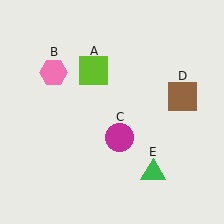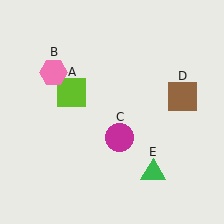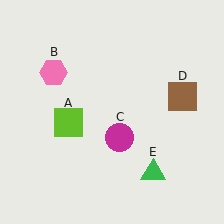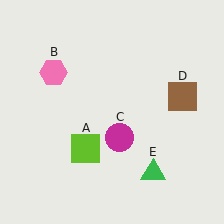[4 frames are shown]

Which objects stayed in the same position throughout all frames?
Pink hexagon (object B) and magenta circle (object C) and brown square (object D) and green triangle (object E) remained stationary.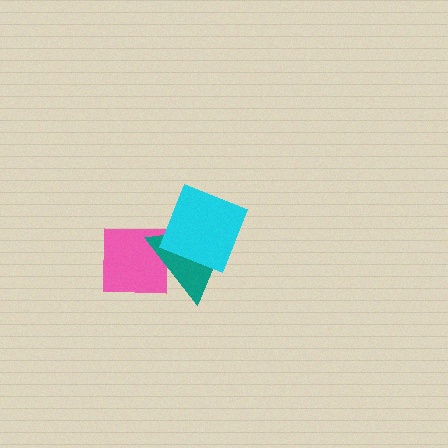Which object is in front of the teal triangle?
The cyan square is in front of the teal triangle.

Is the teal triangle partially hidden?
Yes, it is partially covered by another shape.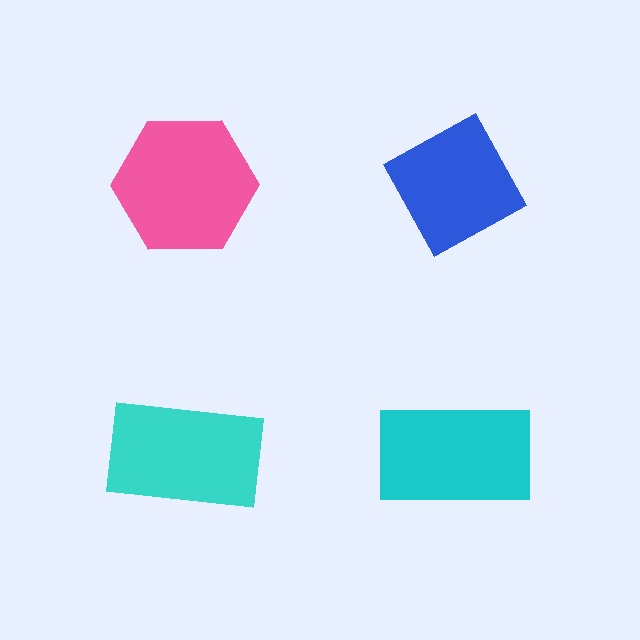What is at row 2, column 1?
A cyan rectangle.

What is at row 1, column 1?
A pink hexagon.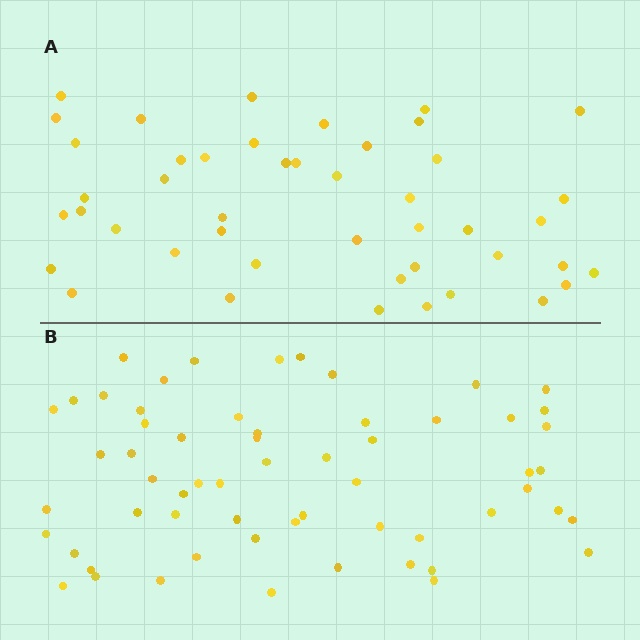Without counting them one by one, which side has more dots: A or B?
Region B (the bottom region) has more dots.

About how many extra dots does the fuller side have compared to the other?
Region B has approximately 15 more dots than region A.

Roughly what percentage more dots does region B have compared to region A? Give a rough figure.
About 35% more.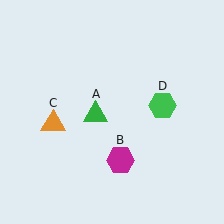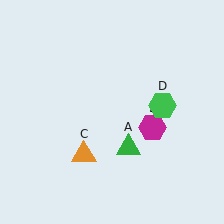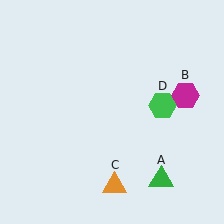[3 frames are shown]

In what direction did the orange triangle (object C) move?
The orange triangle (object C) moved down and to the right.